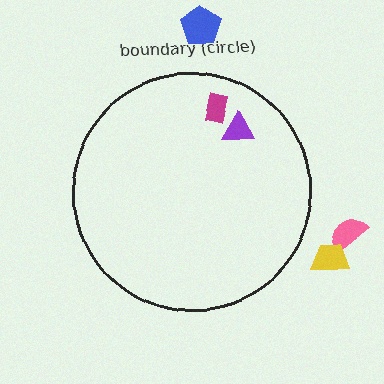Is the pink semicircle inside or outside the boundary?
Outside.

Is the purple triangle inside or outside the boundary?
Inside.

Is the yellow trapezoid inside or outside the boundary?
Outside.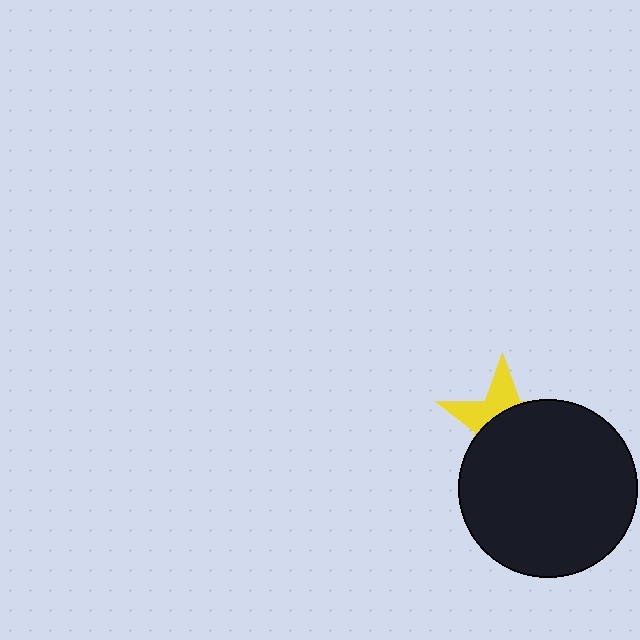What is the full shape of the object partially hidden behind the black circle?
The partially hidden object is a yellow star.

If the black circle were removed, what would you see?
You would see the complete yellow star.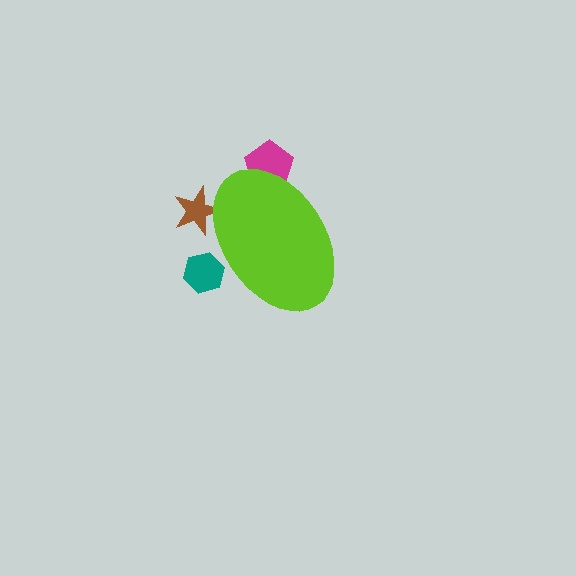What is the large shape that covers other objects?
A lime ellipse.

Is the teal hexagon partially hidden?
Yes, the teal hexagon is partially hidden behind the lime ellipse.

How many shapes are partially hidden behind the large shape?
3 shapes are partially hidden.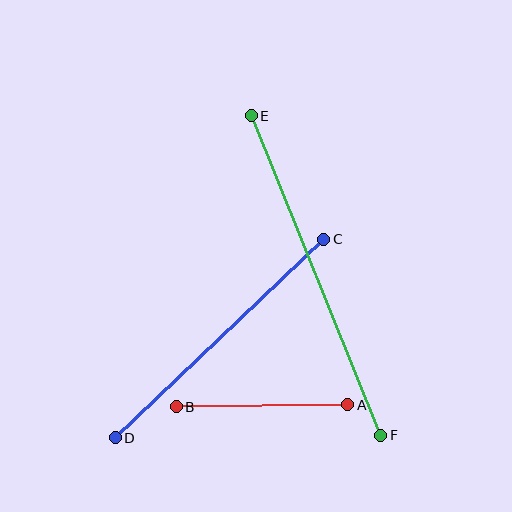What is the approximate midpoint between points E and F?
The midpoint is at approximately (316, 275) pixels.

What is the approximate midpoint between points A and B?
The midpoint is at approximately (262, 406) pixels.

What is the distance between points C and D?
The distance is approximately 288 pixels.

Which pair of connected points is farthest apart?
Points E and F are farthest apart.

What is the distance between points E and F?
The distance is approximately 345 pixels.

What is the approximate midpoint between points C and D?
The midpoint is at approximately (220, 339) pixels.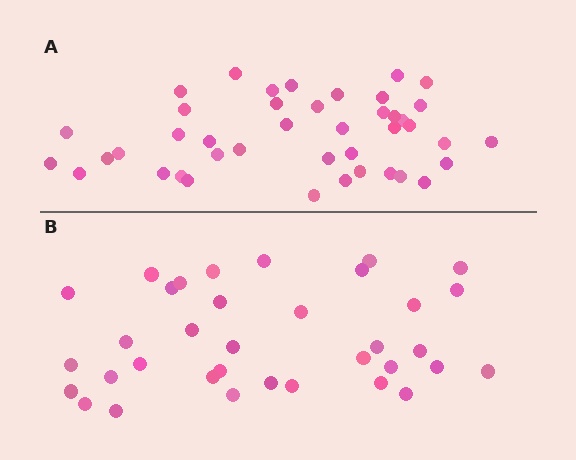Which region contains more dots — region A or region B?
Region A (the top region) has more dots.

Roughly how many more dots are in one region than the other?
Region A has roughly 8 or so more dots than region B.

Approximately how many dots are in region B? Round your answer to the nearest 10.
About 40 dots. (The exact count is 35, which rounds to 40.)